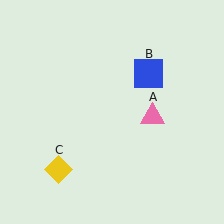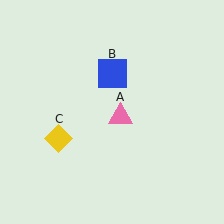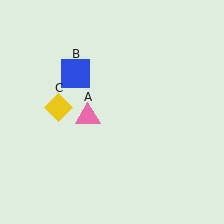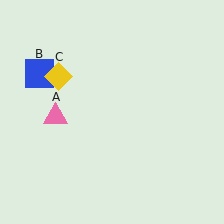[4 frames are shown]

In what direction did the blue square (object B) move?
The blue square (object B) moved left.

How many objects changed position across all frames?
3 objects changed position: pink triangle (object A), blue square (object B), yellow diamond (object C).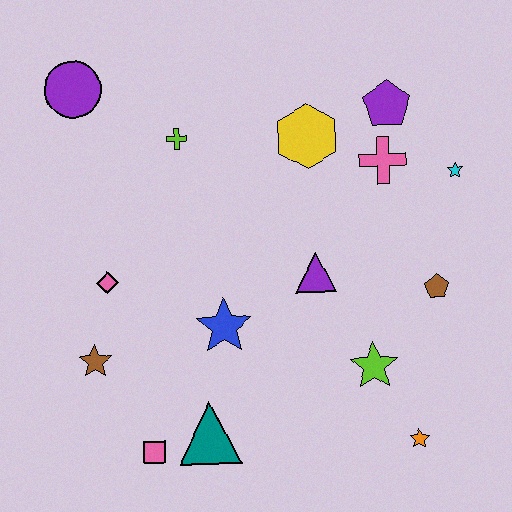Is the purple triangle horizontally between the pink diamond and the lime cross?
No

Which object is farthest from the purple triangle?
The purple circle is farthest from the purple triangle.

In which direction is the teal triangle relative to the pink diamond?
The teal triangle is below the pink diamond.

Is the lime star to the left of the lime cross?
No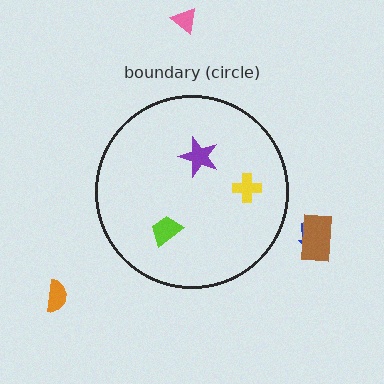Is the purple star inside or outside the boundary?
Inside.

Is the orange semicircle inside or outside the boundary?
Outside.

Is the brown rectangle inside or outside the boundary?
Outside.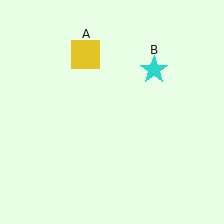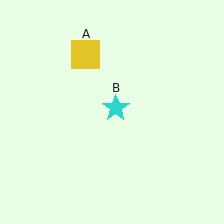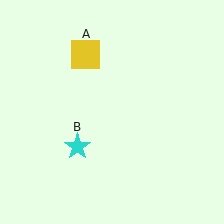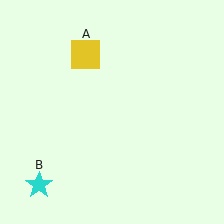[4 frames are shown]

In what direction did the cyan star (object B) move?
The cyan star (object B) moved down and to the left.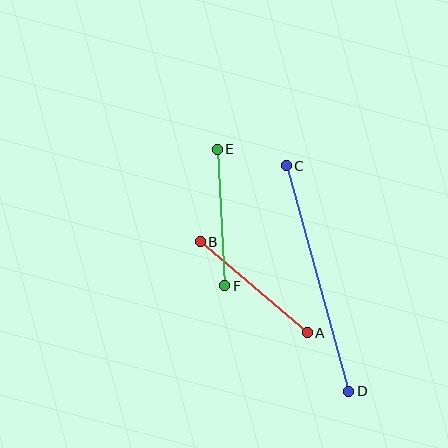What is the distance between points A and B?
The distance is approximately 141 pixels.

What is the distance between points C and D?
The distance is approximately 234 pixels.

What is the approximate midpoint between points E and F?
The midpoint is at approximately (221, 218) pixels.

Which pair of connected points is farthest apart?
Points C and D are farthest apart.